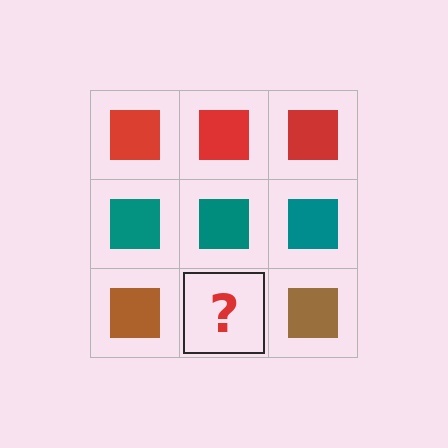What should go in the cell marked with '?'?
The missing cell should contain a brown square.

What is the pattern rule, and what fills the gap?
The rule is that each row has a consistent color. The gap should be filled with a brown square.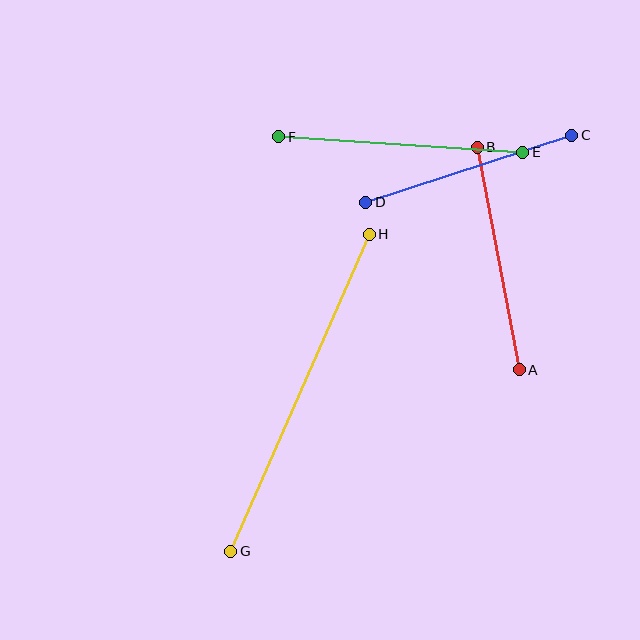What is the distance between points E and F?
The distance is approximately 245 pixels.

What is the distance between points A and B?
The distance is approximately 226 pixels.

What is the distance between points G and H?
The distance is approximately 346 pixels.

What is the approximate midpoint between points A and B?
The midpoint is at approximately (498, 258) pixels.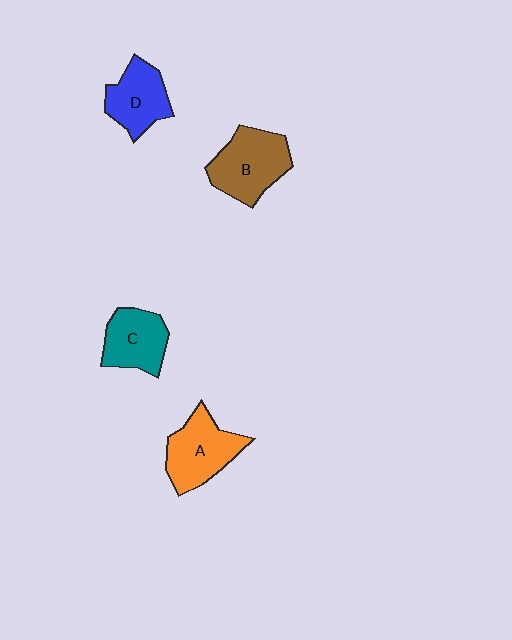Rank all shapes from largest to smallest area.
From largest to smallest: B (brown), A (orange), C (teal), D (blue).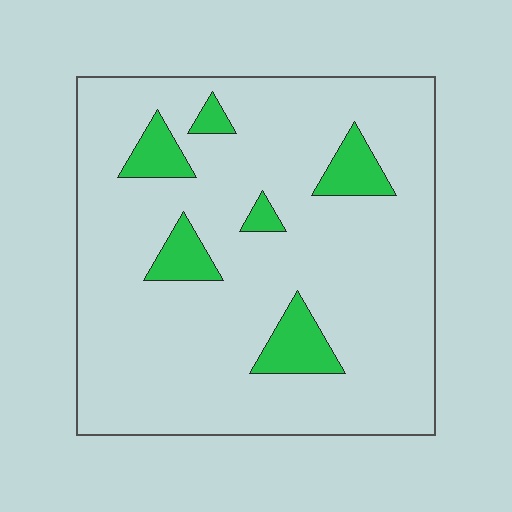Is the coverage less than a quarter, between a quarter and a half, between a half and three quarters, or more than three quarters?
Less than a quarter.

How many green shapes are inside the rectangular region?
6.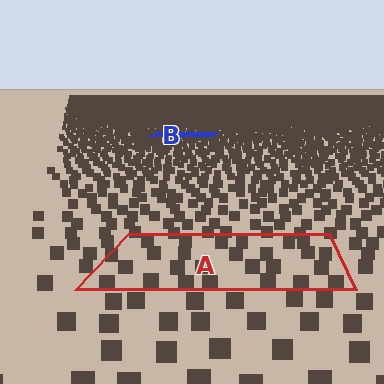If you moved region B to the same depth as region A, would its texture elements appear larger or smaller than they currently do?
They would appear larger. At a closer depth, the same texture elements are projected at a bigger on-screen size.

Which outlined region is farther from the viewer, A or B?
Region B is farther from the viewer — the texture elements inside it appear smaller and more densely packed.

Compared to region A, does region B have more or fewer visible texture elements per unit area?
Region B has more texture elements per unit area — they are packed more densely because it is farther away.